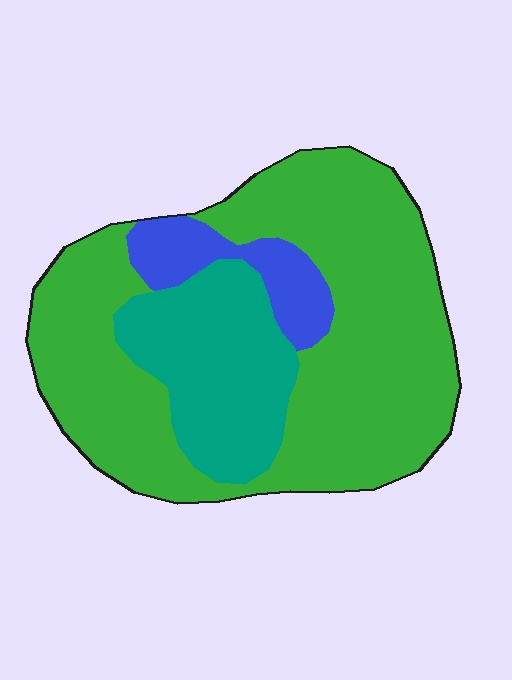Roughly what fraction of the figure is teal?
Teal takes up less than a quarter of the figure.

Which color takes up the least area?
Blue, at roughly 10%.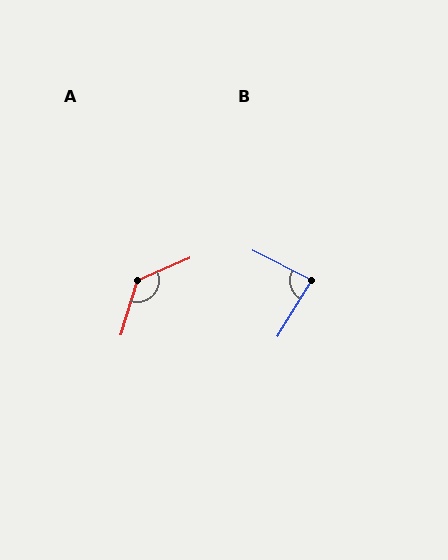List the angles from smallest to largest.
B (85°), A (130°).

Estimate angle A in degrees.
Approximately 130 degrees.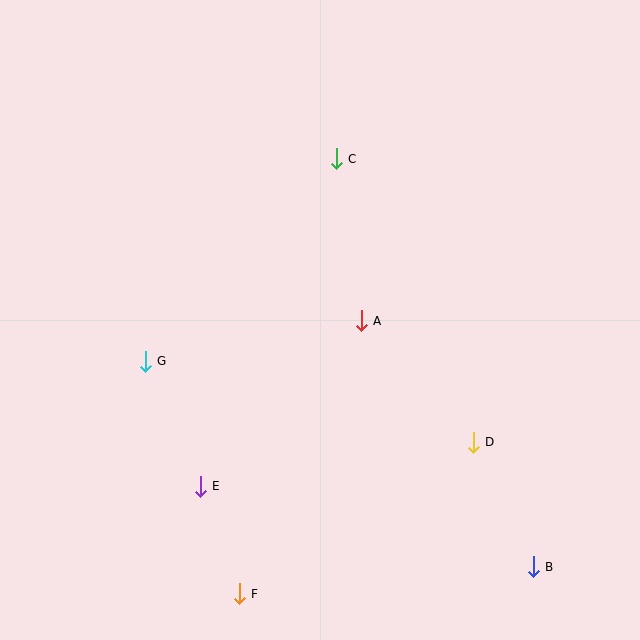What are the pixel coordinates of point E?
Point E is at (200, 486).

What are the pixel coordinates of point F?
Point F is at (239, 594).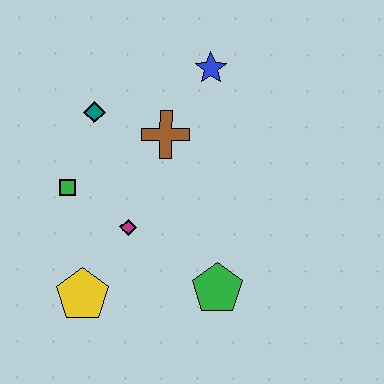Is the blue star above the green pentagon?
Yes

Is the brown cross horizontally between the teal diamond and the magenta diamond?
No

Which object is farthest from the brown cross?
The yellow pentagon is farthest from the brown cross.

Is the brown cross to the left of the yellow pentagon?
No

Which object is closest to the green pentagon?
The magenta diamond is closest to the green pentagon.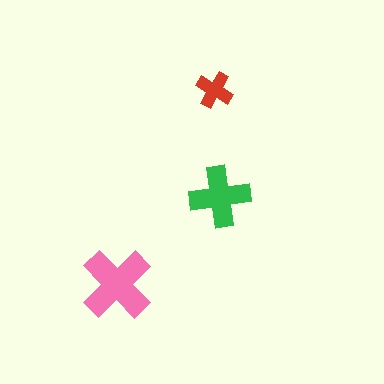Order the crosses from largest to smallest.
the pink one, the green one, the red one.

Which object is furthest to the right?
The green cross is rightmost.